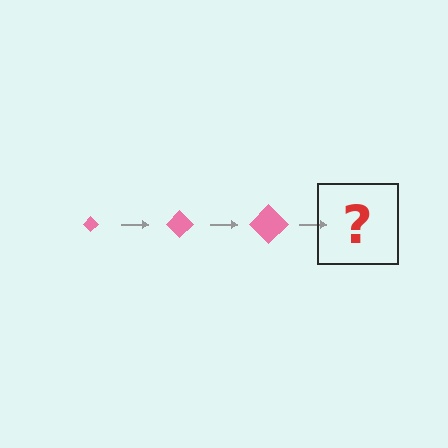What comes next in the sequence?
The next element should be a pink diamond, larger than the previous one.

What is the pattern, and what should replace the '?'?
The pattern is that the diamond gets progressively larger each step. The '?' should be a pink diamond, larger than the previous one.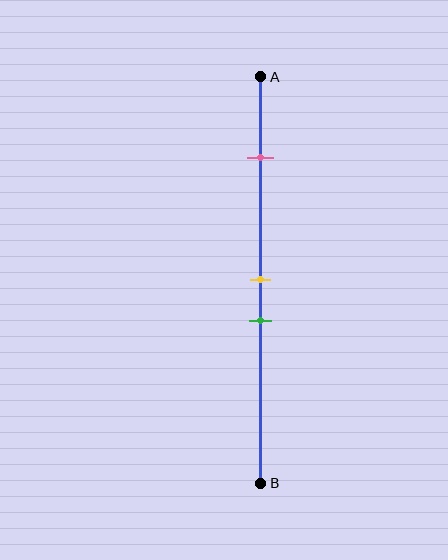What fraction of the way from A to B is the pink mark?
The pink mark is approximately 20% (0.2) of the way from A to B.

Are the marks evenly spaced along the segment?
No, the marks are not evenly spaced.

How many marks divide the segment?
There are 3 marks dividing the segment.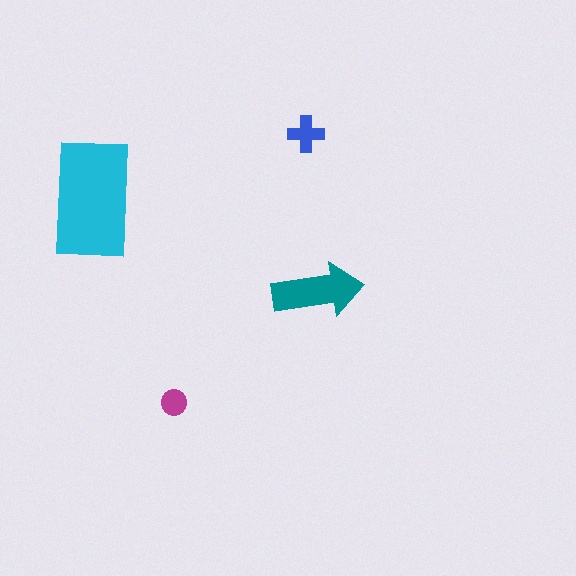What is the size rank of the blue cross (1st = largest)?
3rd.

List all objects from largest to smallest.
The cyan rectangle, the teal arrow, the blue cross, the magenta circle.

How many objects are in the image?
There are 4 objects in the image.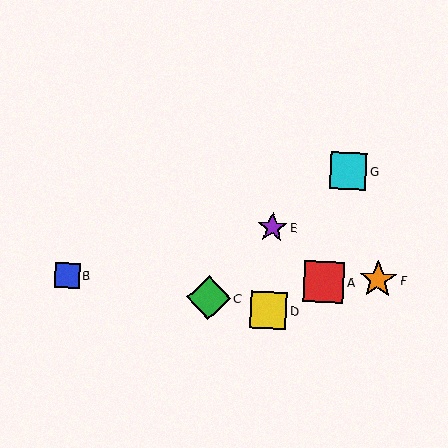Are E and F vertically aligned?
No, E is at x≈272 and F is at x≈378.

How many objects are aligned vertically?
2 objects (D, E) are aligned vertically.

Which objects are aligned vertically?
Objects D, E are aligned vertically.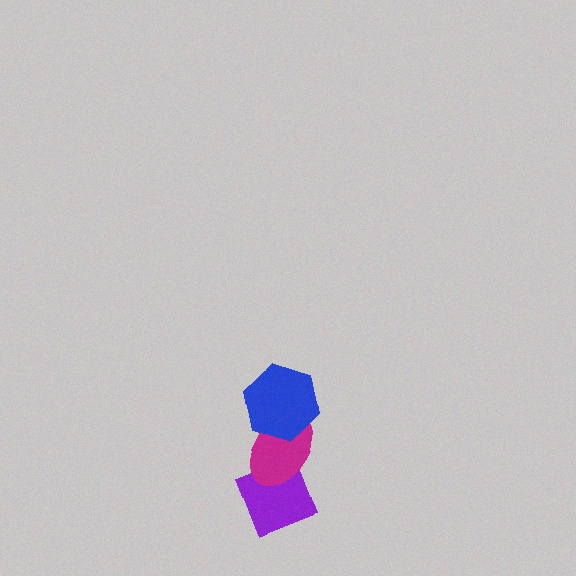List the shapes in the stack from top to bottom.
From top to bottom: the blue hexagon, the magenta ellipse, the purple diamond.